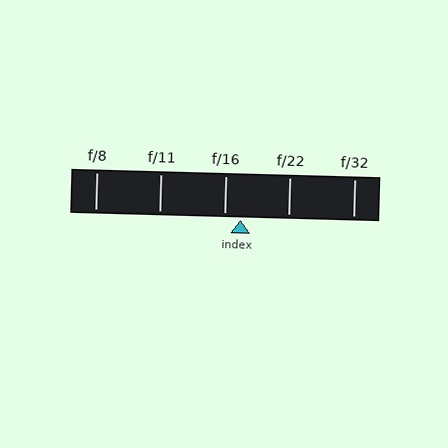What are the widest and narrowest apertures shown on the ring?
The widest aperture shown is f/8 and the narrowest is f/32.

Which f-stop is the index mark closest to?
The index mark is closest to f/16.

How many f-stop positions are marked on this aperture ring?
There are 5 f-stop positions marked.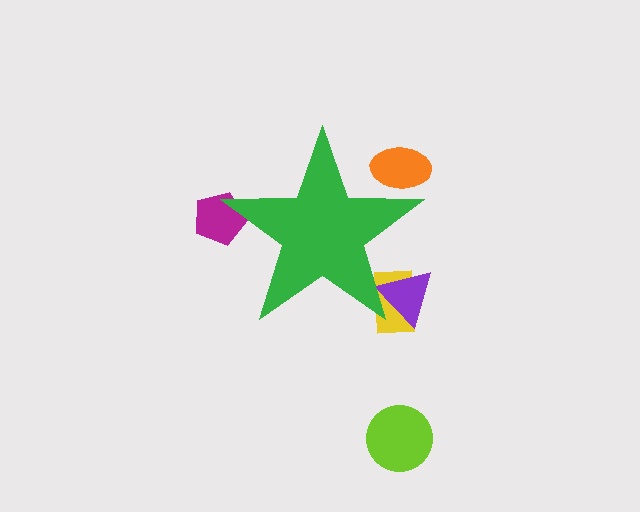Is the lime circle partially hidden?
No, the lime circle is fully visible.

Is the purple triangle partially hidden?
Yes, the purple triangle is partially hidden behind the green star.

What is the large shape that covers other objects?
A green star.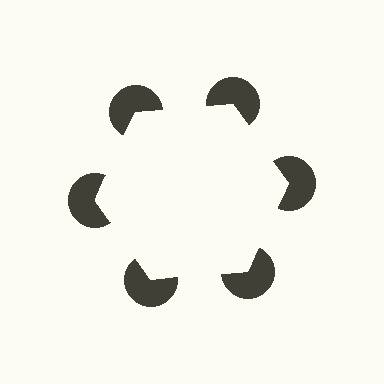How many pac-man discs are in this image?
There are 6 — one at each vertex of the illusory hexagon.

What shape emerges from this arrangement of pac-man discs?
An illusory hexagon — its edges are inferred from the aligned wedge cuts in the pac-man discs, not physically drawn.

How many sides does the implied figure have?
6 sides.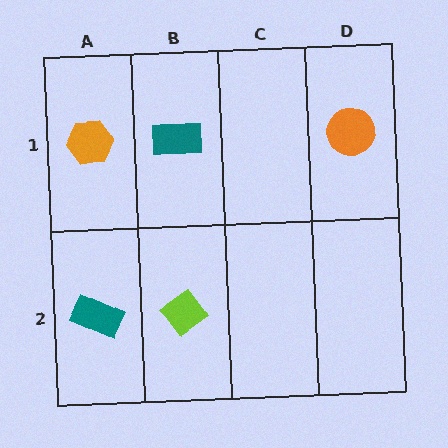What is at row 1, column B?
A teal rectangle.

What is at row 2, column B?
A lime diamond.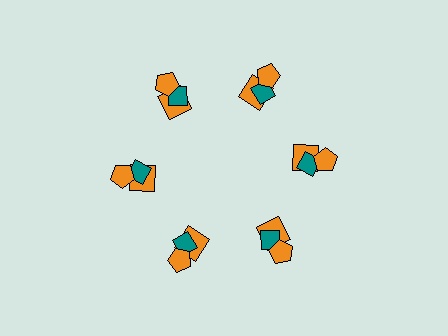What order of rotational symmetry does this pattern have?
This pattern has 6-fold rotational symmetry.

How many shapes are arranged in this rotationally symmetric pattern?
There are 18 shapes, arranged in 6 groups of 3.